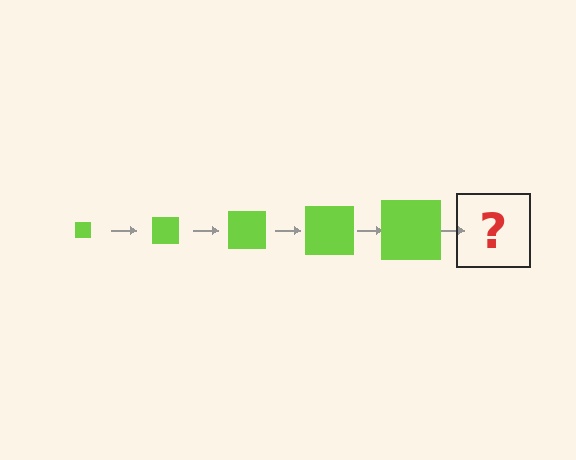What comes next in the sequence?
The next element should be a lime square, larger than the previous one.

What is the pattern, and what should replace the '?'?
The pattern is that the square gets progressively larger each step. The '?' should be a lime square, larger than the previous one.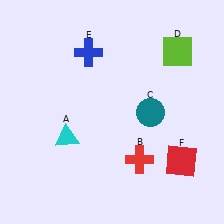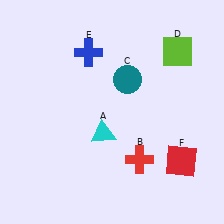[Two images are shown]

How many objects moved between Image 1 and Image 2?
2 objects moved between the two images.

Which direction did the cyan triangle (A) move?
The cyan triangle (A) moved right.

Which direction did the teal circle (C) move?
The teal circle (C) moved up.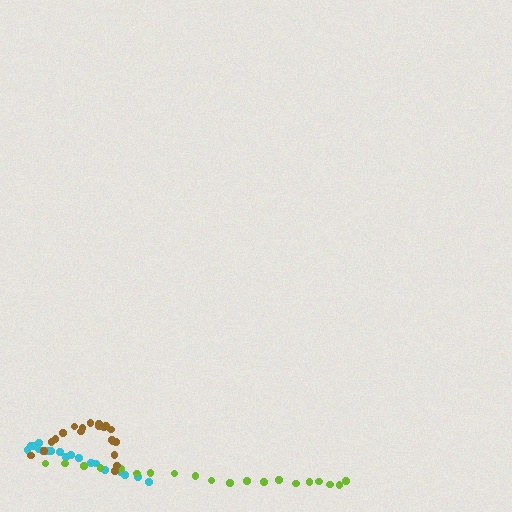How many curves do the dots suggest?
There are 3 distinct paths.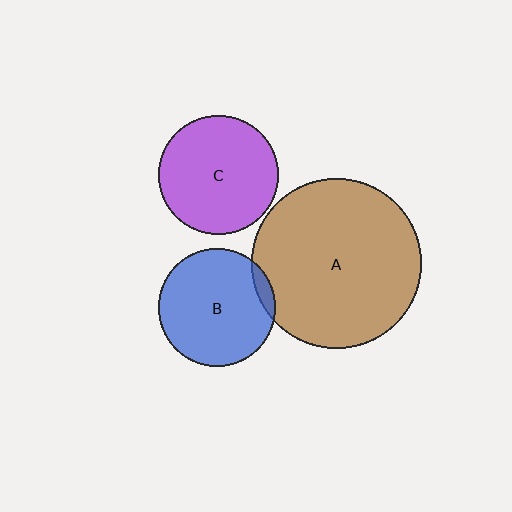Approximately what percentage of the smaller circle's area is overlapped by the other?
Approximately 5%.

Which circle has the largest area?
Circle A (brown).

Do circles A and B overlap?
Yes.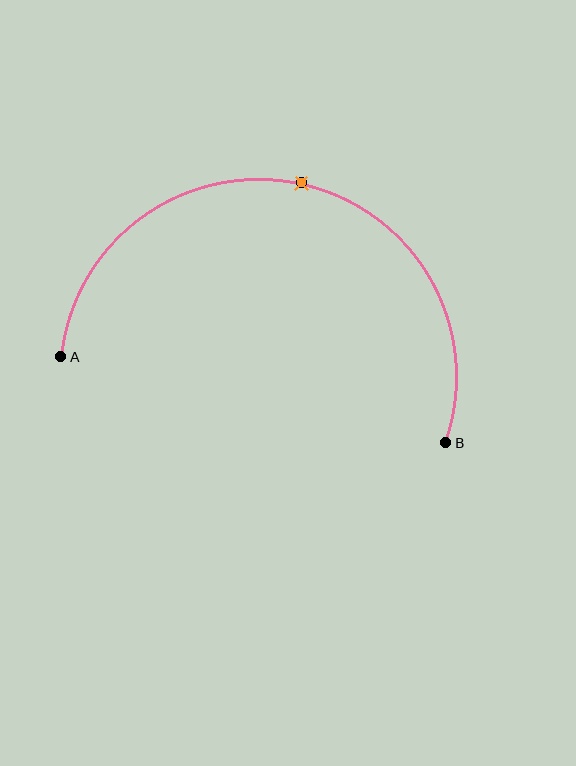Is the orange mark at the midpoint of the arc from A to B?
Yes. The orange mark lies on the arc at equal arc-length from both A and B — it is the arc midpoint.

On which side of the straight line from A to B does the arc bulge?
The arc bulges above the straight line connecting A and B.